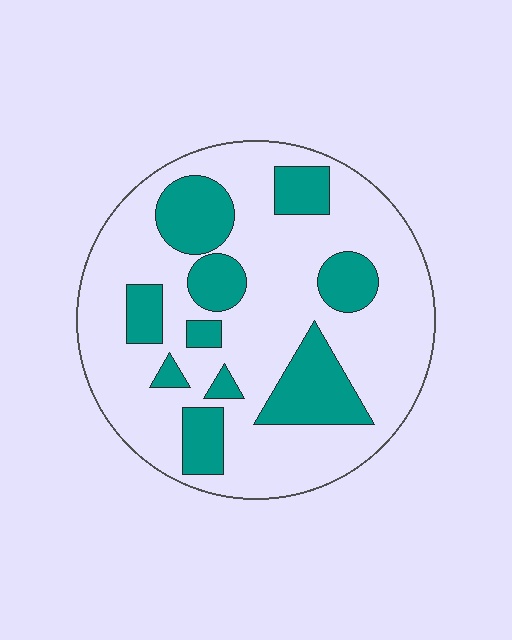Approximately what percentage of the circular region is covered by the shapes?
Approximately 25%.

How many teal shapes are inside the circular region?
10.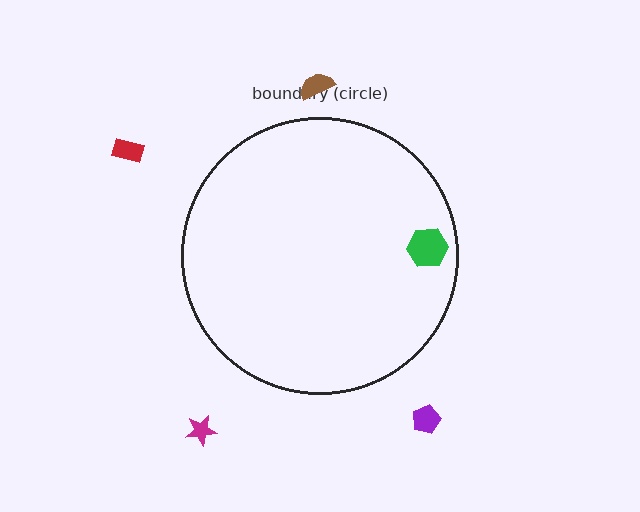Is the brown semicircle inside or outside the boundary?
Outside.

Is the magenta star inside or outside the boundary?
Outside.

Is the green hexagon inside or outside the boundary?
Inside.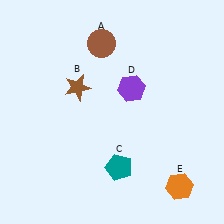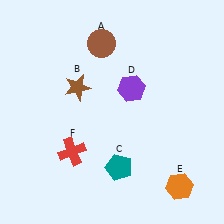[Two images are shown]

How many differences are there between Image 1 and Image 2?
There is 1 difference between the two images.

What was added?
A red cross (F) was added in Image 2.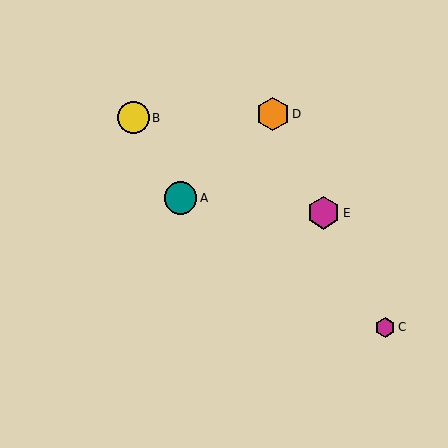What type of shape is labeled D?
Shape D is an orange hexagon.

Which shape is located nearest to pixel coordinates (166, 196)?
The teal circle (labeled A) at (180, 198) is nearest to that location.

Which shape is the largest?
The orange hexagon (labeled D) is the largest.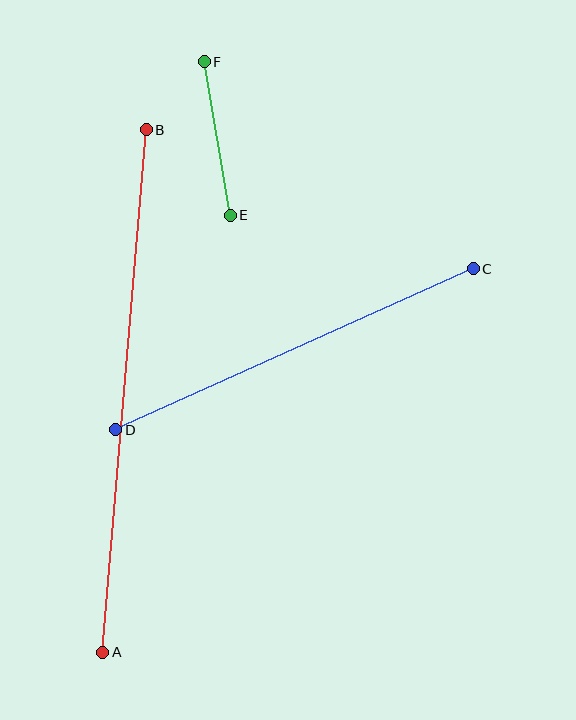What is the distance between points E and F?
The distance is approximately 156 pixels.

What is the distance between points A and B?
The distance is approximately 524 pixels.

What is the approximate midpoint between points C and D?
The midpoint is at approximately (294, 349) pixels.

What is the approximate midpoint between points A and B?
The midpoint is at approximately (125, 391) pixels.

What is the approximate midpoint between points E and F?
The midpoint is at approximately (217, 139) pixels.